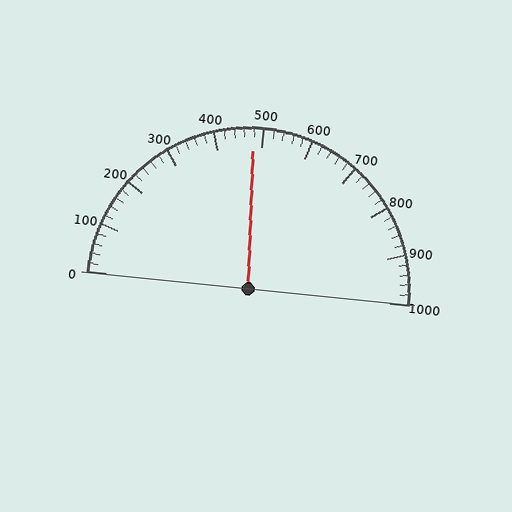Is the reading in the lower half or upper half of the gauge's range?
The reading is in the lower half of the range (0 to 1000).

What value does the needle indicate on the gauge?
The needle indicates approximately 480.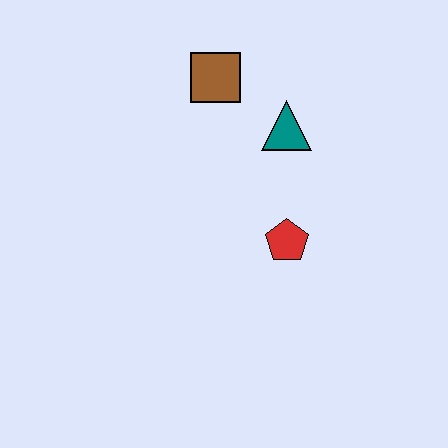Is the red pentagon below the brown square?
Yes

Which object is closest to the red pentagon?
The teal triangle is closest to the red pentagon.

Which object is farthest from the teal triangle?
The red pentagon is farthest from the teal triangle.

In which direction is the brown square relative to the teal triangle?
The brown square is to the left of the teal triangle.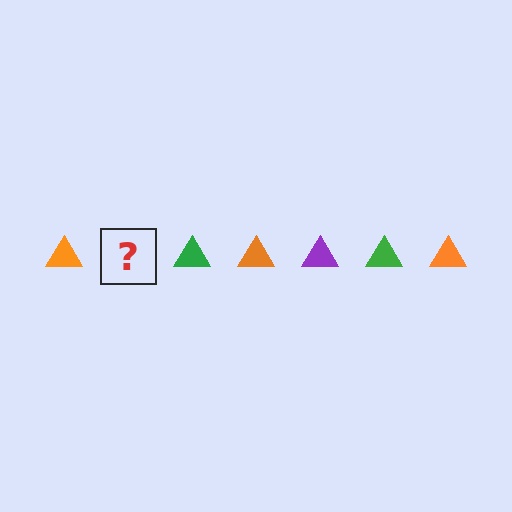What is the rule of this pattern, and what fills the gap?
The rule is that the pattern cycles through orange, purple, green triangles. The gap should be filled with a purple triangle.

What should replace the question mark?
The question mark should be replaced with a purple triangle.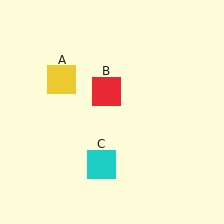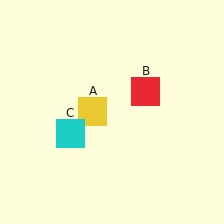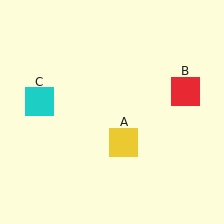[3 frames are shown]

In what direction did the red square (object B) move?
The red square (object B) moved right.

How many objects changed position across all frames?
3 objects changed position: yellow square (object A), red square (object B), cyan square (object C).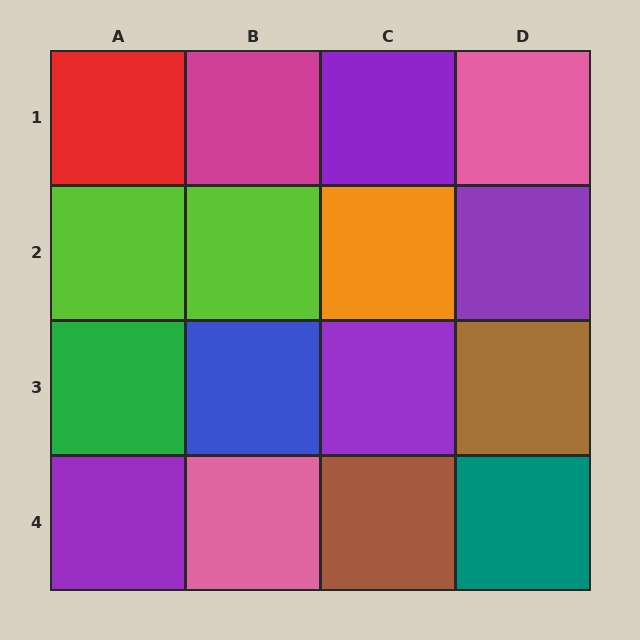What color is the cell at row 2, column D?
Purple.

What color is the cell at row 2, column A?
Lime.